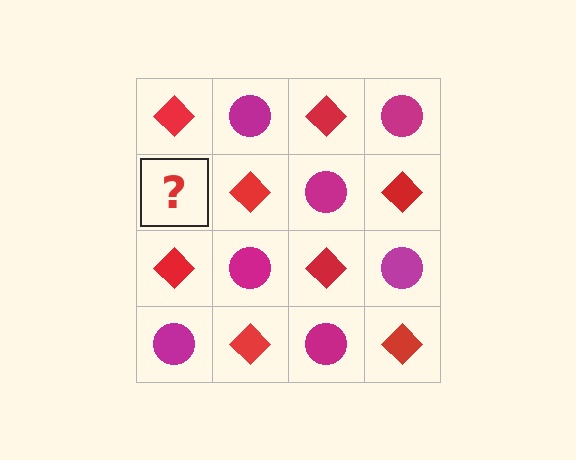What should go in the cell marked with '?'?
The missing cell should contain a magenta circle.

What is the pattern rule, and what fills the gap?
The rule is that it alternates red diamond and magenta circle in a checkerboard pattern. The gap should be filled with a magenta circle.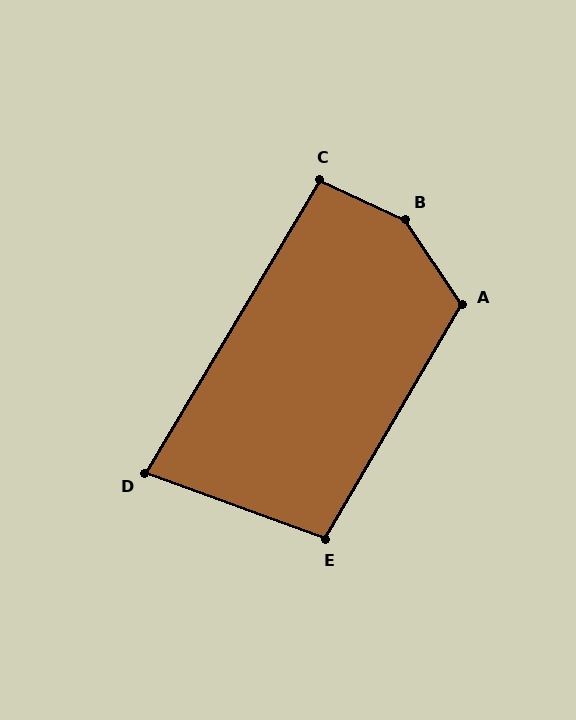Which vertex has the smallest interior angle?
D, at approximately 79 degrees.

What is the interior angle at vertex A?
Approximately 116 degrees (obtuse).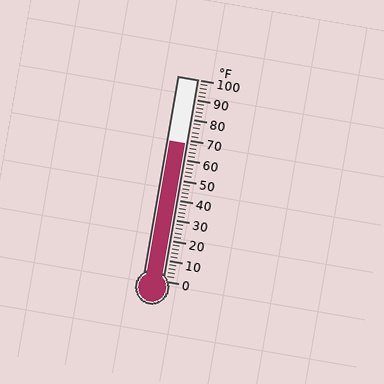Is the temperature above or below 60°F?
The temperature is above 60°F.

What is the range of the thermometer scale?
The thermometer scale ranges from 0°F to 100°F.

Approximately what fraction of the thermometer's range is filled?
The thermometer is filled to approximately 70% of its range.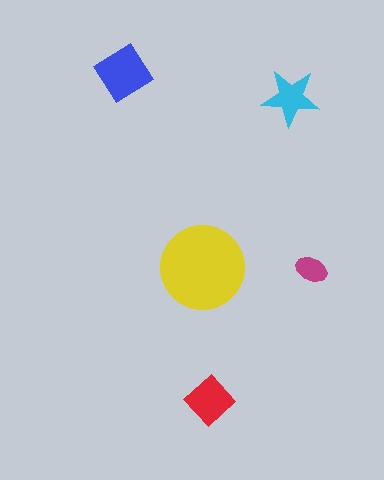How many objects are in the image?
There are 5 objects in the image.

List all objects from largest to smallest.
The yellow circle, the blue diamond, the red diamond, the cyan star, the magenta ellipse.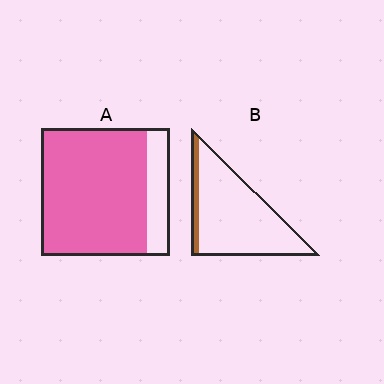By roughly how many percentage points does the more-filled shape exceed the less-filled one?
By roughly 70 percentage points (A over B).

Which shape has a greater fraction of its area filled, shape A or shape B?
Shape A.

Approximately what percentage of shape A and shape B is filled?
A is approximately 80% and B is approximately 10%.